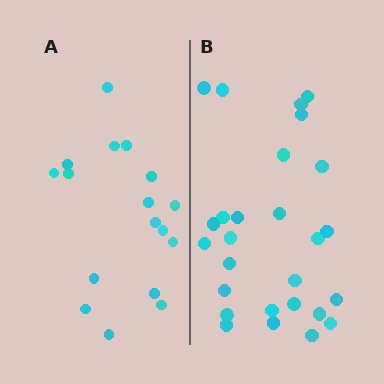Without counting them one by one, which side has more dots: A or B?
Region B (the right region) has more dots.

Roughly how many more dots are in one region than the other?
Region B has roughly 10 or so more dots than region A.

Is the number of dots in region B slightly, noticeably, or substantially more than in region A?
Region B has substantially more. The ratio is roughly 1.6 to 1.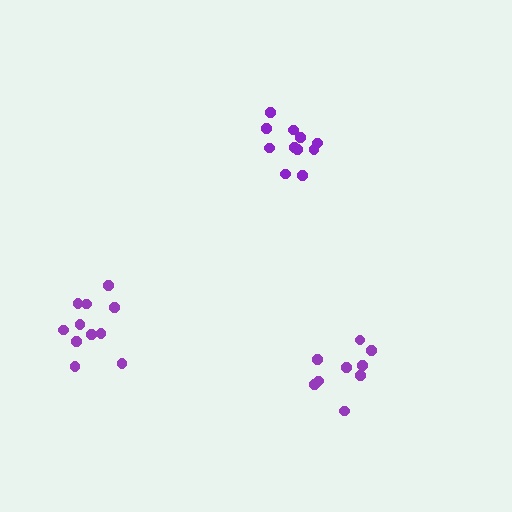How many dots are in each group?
Group 1: 11 dots, Group 2: 9 dots, Group 3: 11 dots (31 total).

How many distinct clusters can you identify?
There are 3 distinct clusters.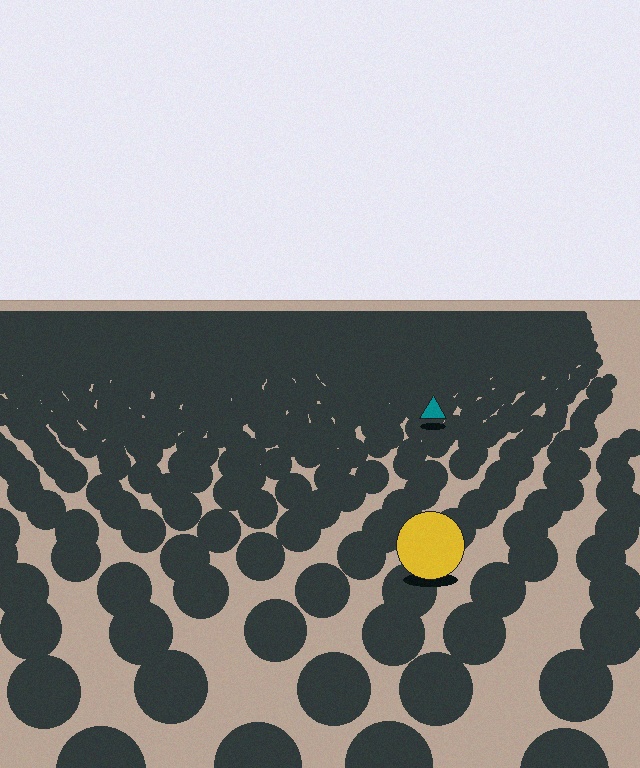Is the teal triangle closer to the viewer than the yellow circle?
No. The yellow circle is closer — you can tell from the texture gradient: the ground texture is coarser near it.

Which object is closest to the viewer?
The yellow circle is closest. The texture marks near it are larger and more spread out.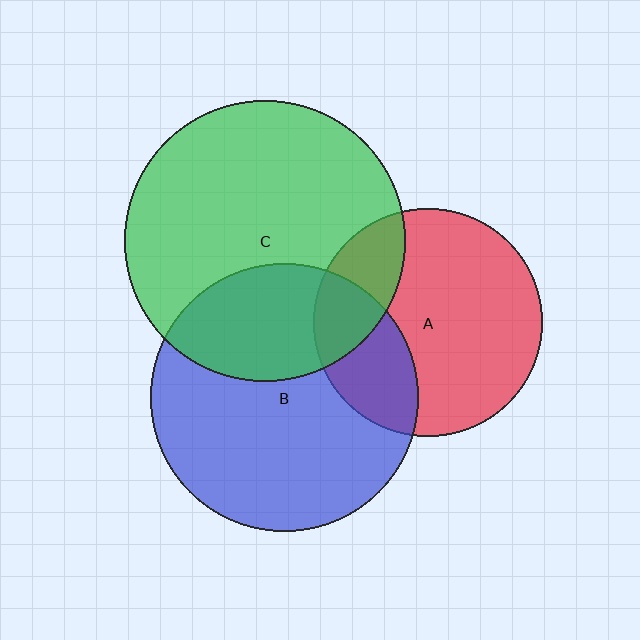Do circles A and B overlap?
Yes.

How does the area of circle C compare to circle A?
Approximately 1.5 times.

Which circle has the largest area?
Circle C (green).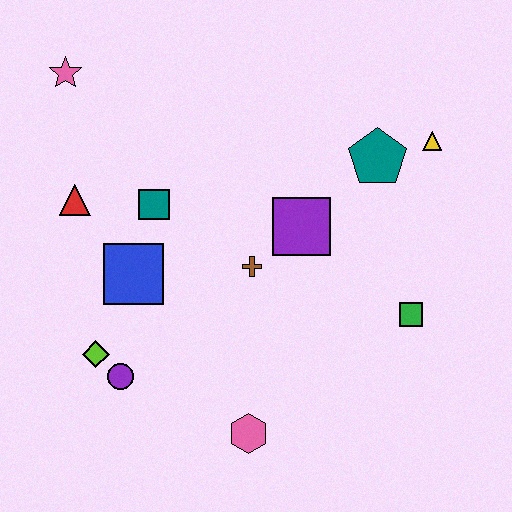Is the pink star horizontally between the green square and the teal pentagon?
No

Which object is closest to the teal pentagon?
The yellow triangle is closest to the teal pentagon.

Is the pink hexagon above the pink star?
No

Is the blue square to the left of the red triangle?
No